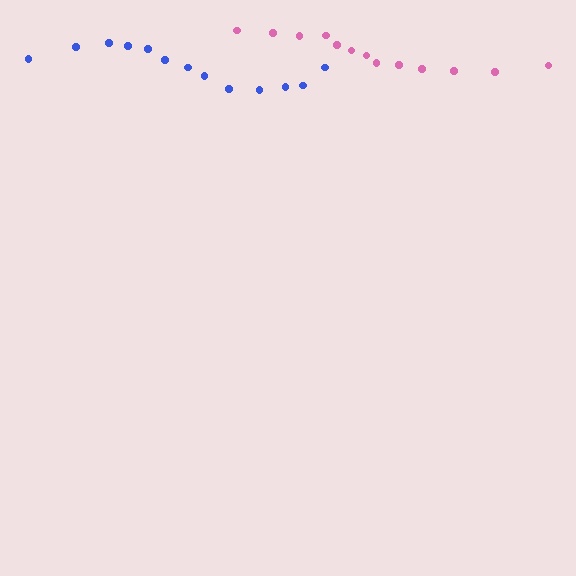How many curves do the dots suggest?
There are 2 distinct paths.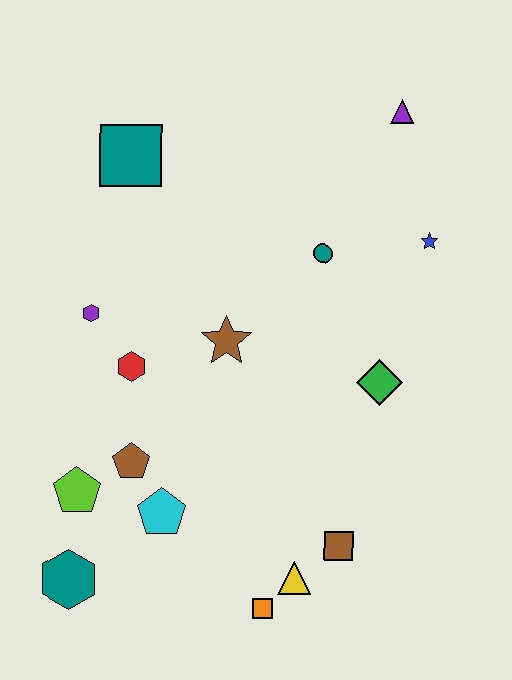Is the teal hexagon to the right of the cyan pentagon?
No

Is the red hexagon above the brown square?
Yes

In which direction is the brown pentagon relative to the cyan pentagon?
The brown pentagon is above the cyan pentagon.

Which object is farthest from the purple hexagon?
The purple triangle is farthest from the purple hexagon.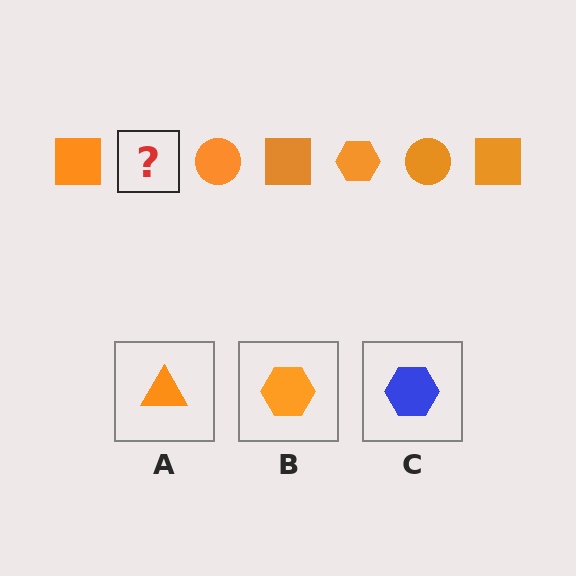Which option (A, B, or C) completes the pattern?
B.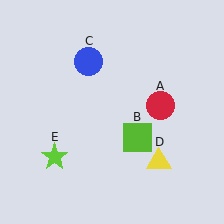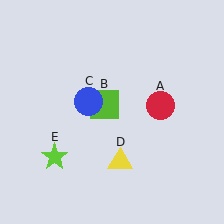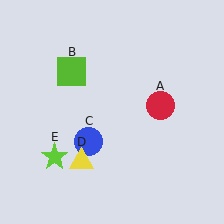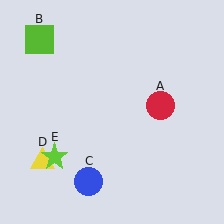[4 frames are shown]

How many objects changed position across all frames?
3 objects changed position: lime square (object B), blue circle (object C), yellow triangle (object D).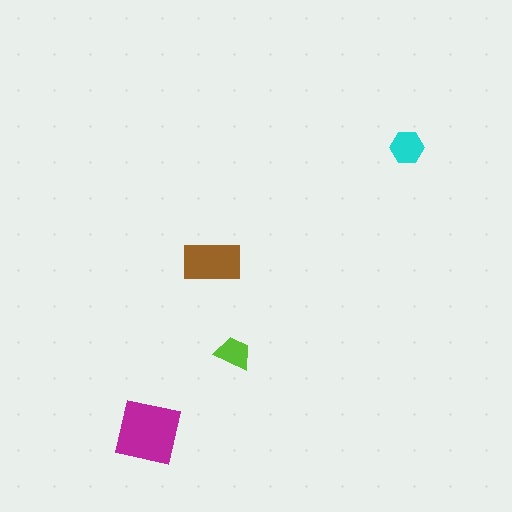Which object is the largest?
The magenta square.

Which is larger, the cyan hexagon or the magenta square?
The magenta square.